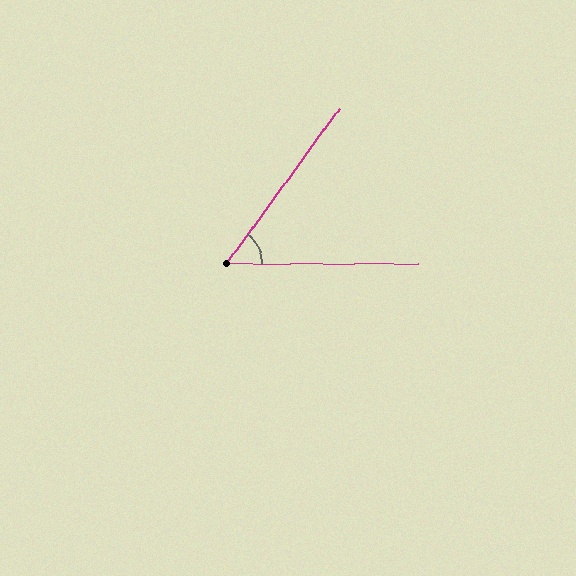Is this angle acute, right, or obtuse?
It is acute.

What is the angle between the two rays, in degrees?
Approximately 54 degrees.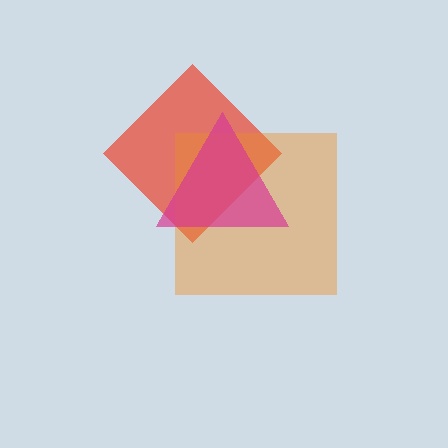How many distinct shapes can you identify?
There are 3 distinct shapes: a red diamond, an orange square, a magenta triangle.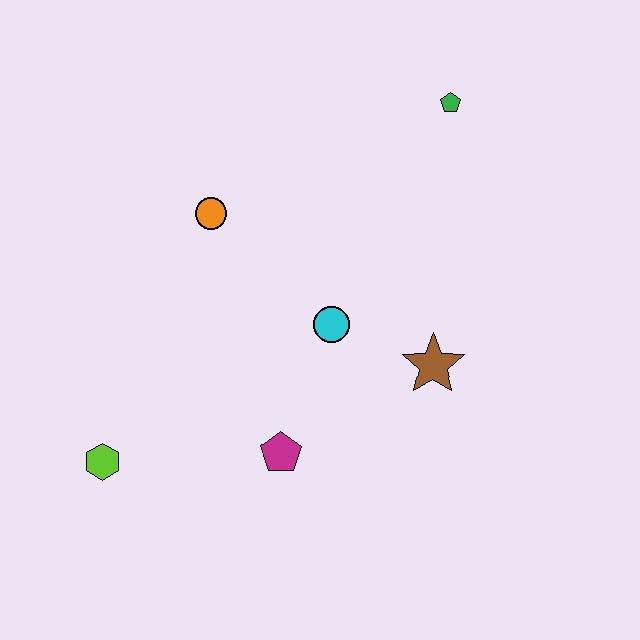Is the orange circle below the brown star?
No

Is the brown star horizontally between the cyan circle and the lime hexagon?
No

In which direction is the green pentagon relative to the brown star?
The green pentagon is above the brown star.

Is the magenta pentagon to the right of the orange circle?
Yes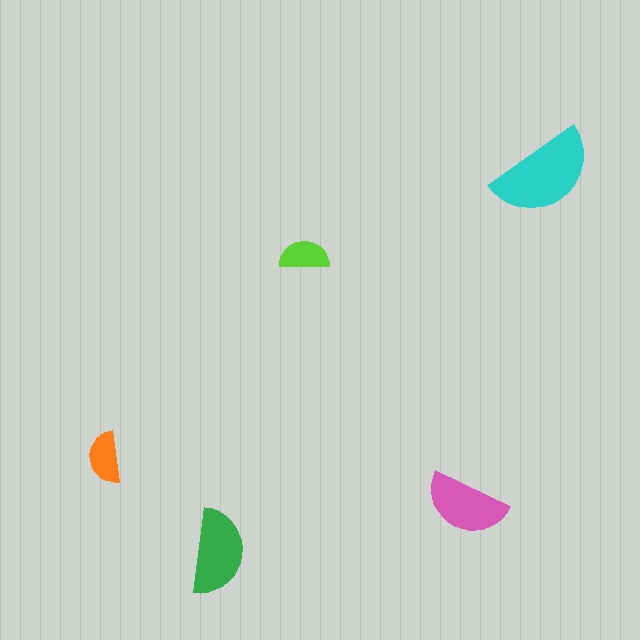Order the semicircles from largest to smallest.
the cyan one, the green one, the pink one, the orange one, the lime one.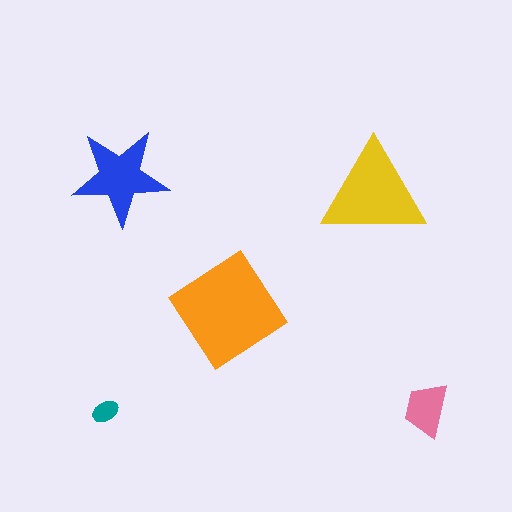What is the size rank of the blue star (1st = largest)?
3rd.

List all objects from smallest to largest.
The teal ellipse, the pink trapezoid, the blue star, the yellow triangle, the orange diamond.